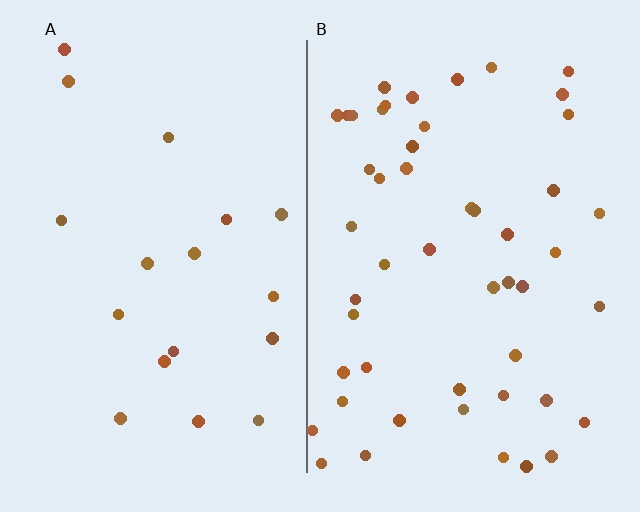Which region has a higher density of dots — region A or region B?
B (the right).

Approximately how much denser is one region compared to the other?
Approximately 2.7× — region B over region A.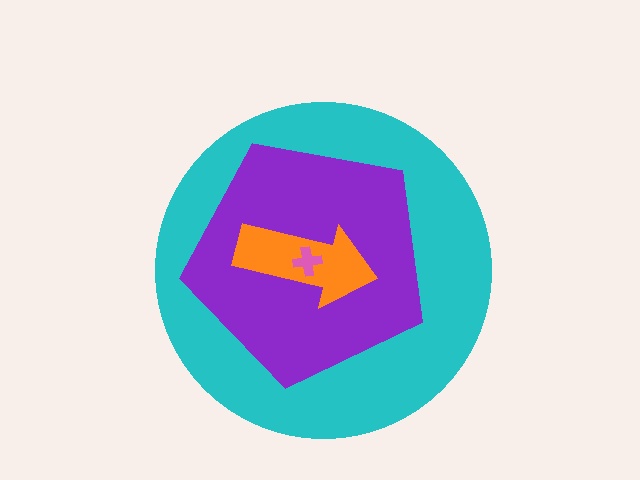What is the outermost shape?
The cyan circle.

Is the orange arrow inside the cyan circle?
Yes.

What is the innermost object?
The pink cross.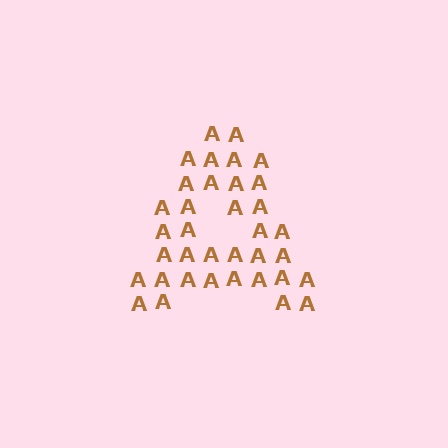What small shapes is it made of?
It is made of small letter A's.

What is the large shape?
The large shape is the letter A.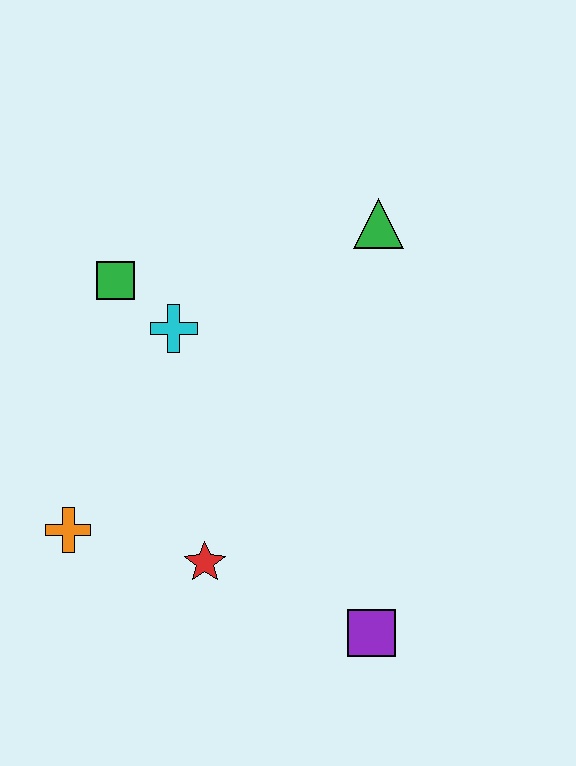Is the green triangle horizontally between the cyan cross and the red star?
No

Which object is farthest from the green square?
The purple square is farthest from the green square.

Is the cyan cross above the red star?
Yes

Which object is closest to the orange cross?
The red star is closest to the orange cross.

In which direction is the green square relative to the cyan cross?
The green square is to the left of the cyan cross.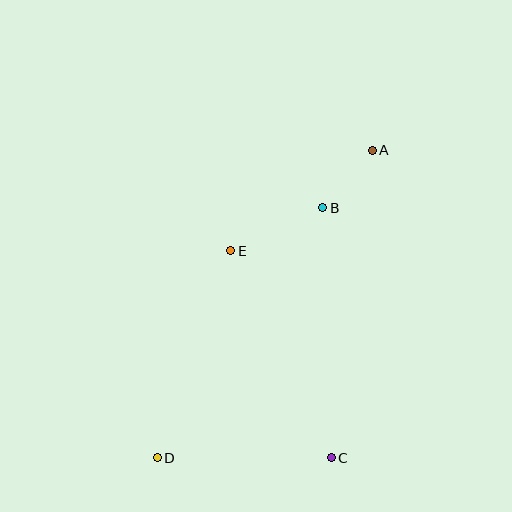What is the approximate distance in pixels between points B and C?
The distance between B and C is approximately 250 pixels.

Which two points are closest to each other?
Points A and B are closest to each other.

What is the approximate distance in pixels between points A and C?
The distance between A and C is approximately 310 pixels.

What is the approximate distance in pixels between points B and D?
The distance between B and D is approximately 300 pixels.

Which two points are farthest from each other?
Points A and D are farthest from each other.